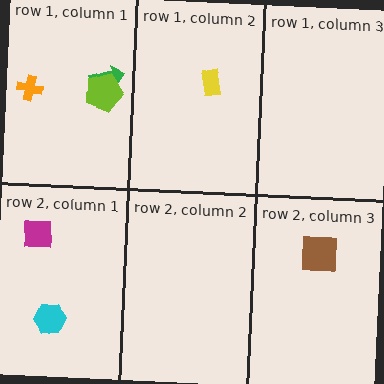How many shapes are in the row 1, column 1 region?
3.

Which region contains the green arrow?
The row 1, column 1 region.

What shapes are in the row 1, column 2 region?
The yellow rectangle.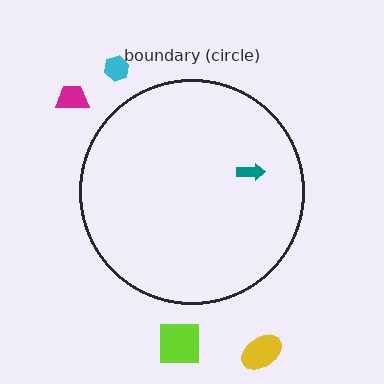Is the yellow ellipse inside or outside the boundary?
Outside.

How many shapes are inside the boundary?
1 inside, 4 outside.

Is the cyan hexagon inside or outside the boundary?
Outside.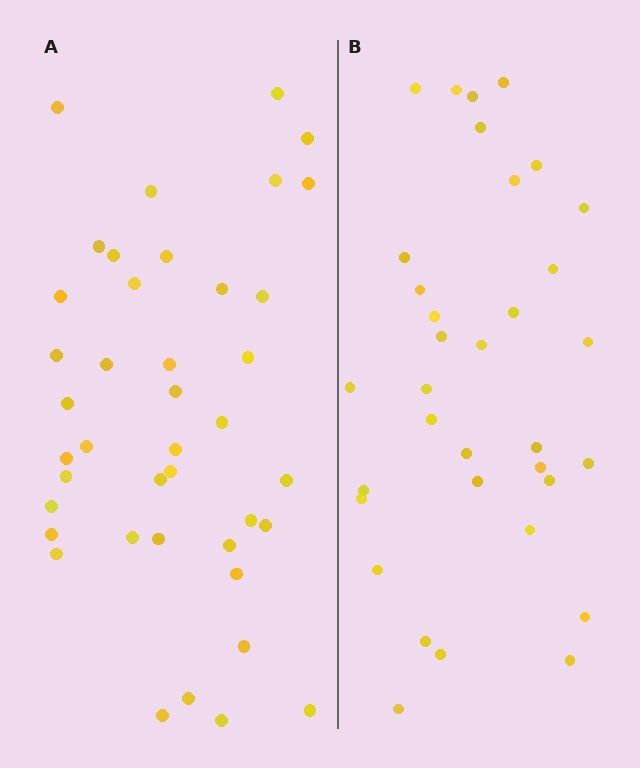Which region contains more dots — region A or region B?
Region A (the left region) has more dots.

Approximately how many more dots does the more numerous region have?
Region A has roughly 8 or so more dots than region B.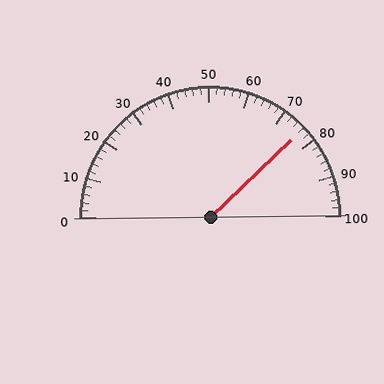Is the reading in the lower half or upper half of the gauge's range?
The reading is in the upper half of the range (0 to 100).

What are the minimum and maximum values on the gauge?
The gauge ranges from 0 to 100.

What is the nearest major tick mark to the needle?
The nearest major tick mark is 80.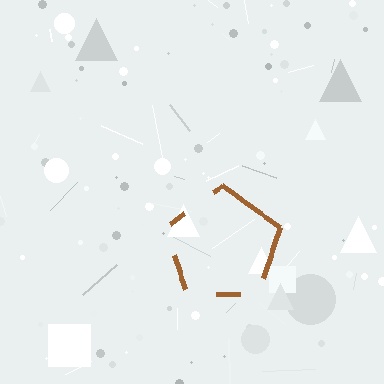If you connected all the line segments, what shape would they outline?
They would outline a pentagon.